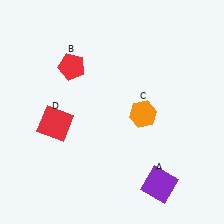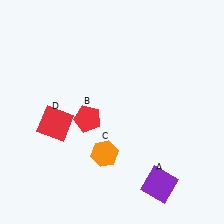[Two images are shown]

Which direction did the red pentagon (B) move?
The red pentagon (B) moved down.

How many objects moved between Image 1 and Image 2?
2 objects moved between the two images.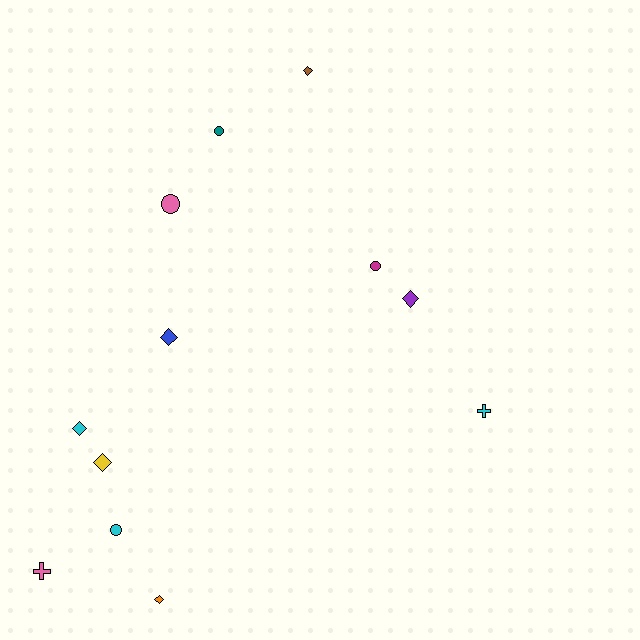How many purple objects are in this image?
There is 1 purple object.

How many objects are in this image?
There are 12 objects.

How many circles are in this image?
There are 4 circles.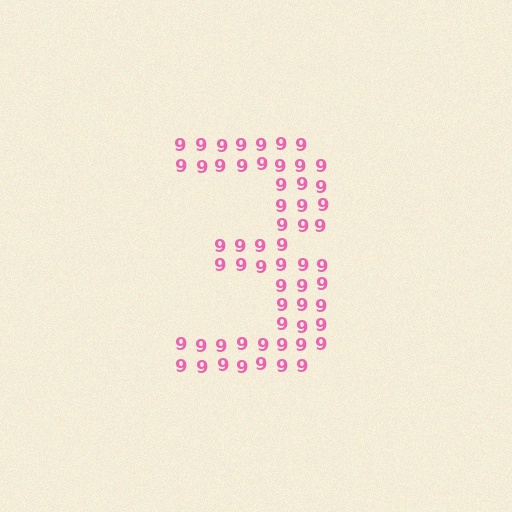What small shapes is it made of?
It is made of small digit 9's.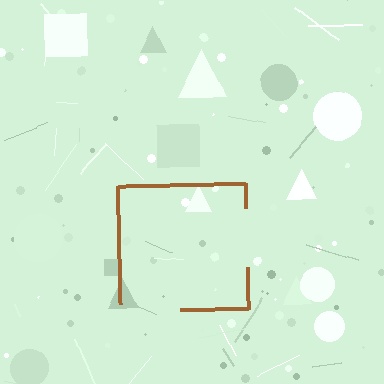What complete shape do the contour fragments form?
The contour fragments form a square.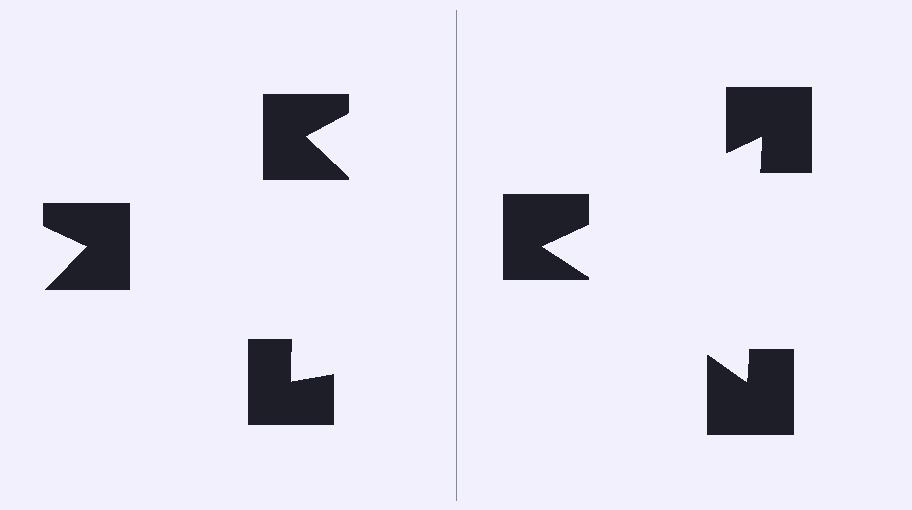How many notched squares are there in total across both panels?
6 — 3 on each side.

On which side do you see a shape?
An illusory triangle appears on the right side. On the left side the wedge cuts are rotated, so no coherent shape forms.